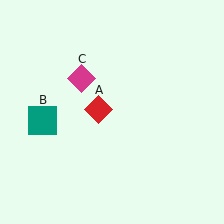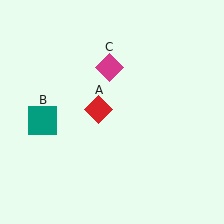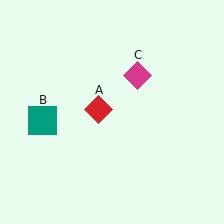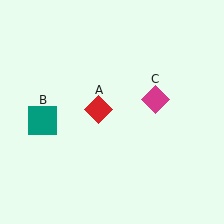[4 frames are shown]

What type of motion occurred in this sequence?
The magenta diamond (object C) rotated clockwise around the center of the scene.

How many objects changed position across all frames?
1 object changed position: magenta diamond (object C).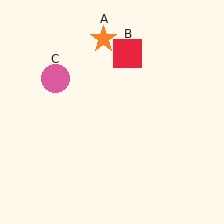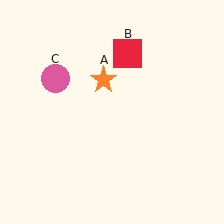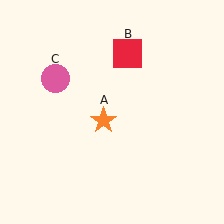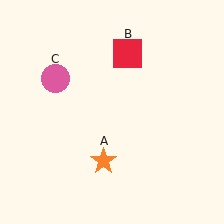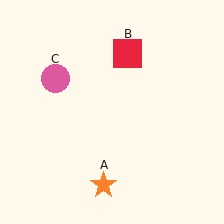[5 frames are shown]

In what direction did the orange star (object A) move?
The orange star (object A) moved down.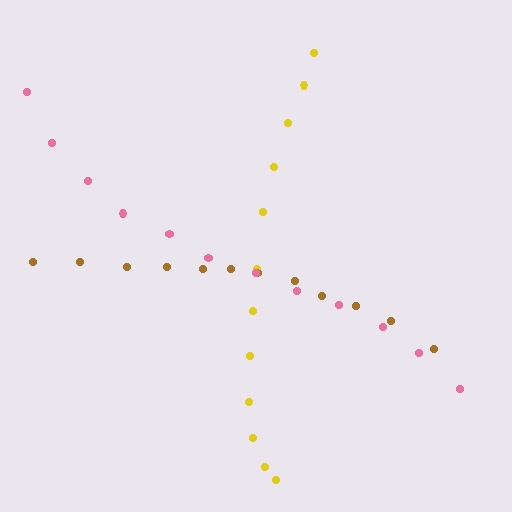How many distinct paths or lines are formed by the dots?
There are 3 distinct paths.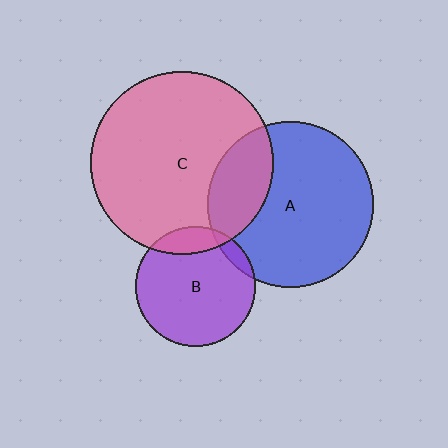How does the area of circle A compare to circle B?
Approximately 1.9 times.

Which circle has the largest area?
Circle C (pink).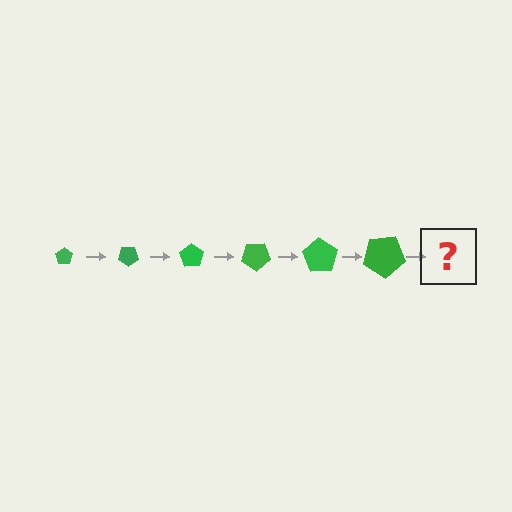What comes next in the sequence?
The next element should be a pentagon, larger than the previous one and rotated 210 degrees from the start.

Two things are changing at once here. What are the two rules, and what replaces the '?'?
The two rules are that the pentagon grows larger each step and it rotates 35 degrees each step. The '?' should be a pentagon, larger than the previous one and rotated 210 degrees from the start.